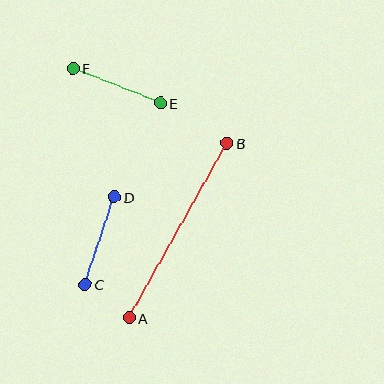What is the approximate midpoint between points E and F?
The midpoint is at approximately (117, 86) pixels.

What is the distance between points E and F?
The distance is approximately 94 pixels.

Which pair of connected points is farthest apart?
Points A and B are farthest apart.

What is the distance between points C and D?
The distance is approximately 92 pixels.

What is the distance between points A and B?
The distance is approximately 200 pixels.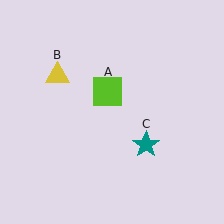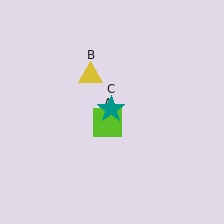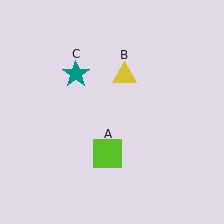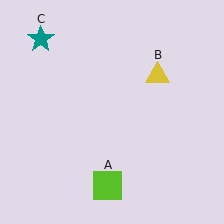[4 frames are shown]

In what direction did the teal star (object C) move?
The teal star (object C) moved up and to the left.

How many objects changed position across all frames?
3 objects changed position: lime square (object A), yellow triangle (object B), teal star (object C).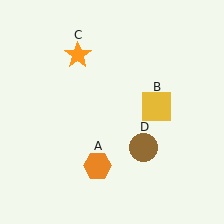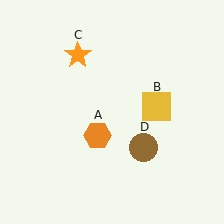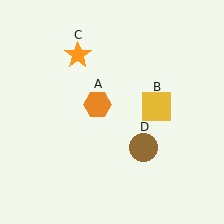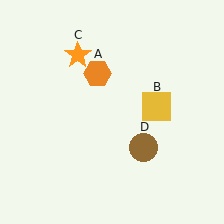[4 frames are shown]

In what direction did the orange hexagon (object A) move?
The orange hexagon (object A) moved up.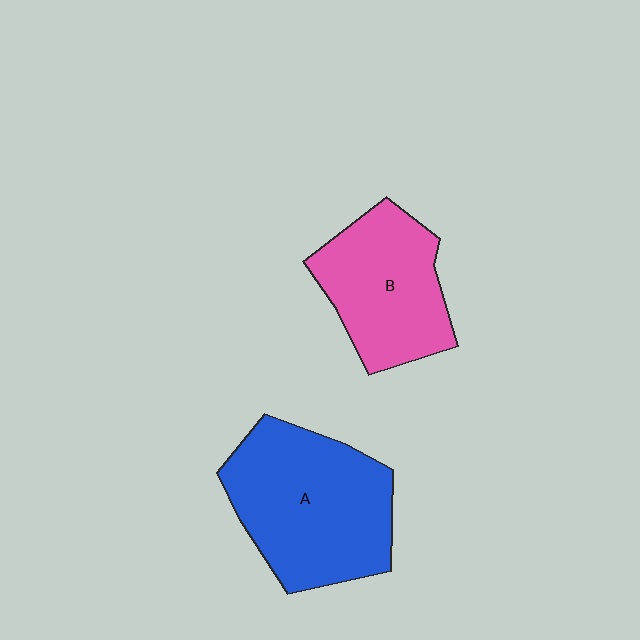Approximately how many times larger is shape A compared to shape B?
Approximately 1.3 times.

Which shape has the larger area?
Shape A (blue).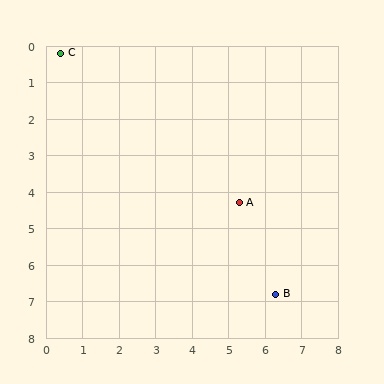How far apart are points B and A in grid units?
Points B and A are about 2.7 grid units apart.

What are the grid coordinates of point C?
Point C is at approximately (0.4, 0.2).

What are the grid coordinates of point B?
Point B is at approximately (6.3, 6.8).